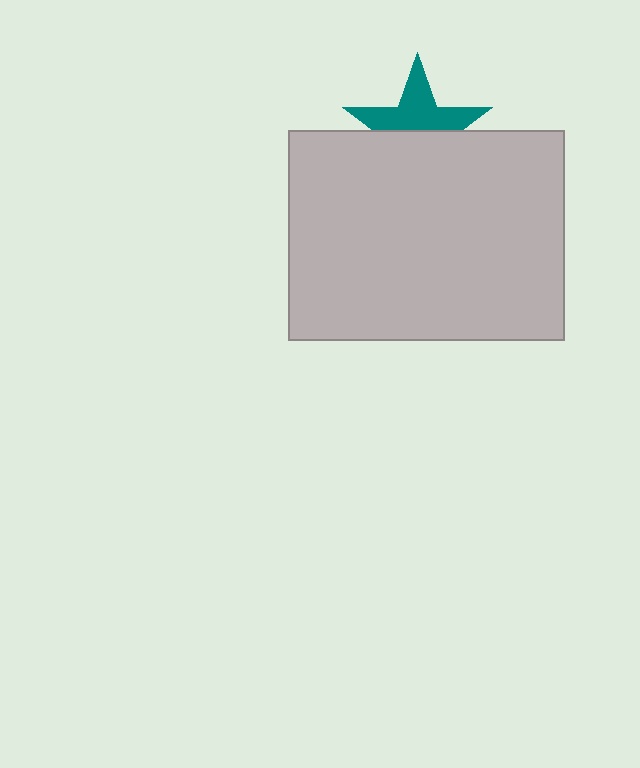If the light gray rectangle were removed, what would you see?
You would see the complete teal star.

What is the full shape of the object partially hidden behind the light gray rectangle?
The partially hidden object is a teal star.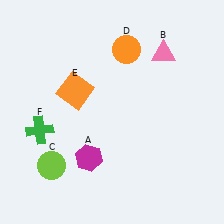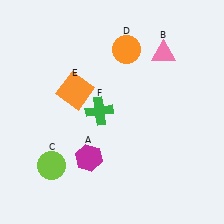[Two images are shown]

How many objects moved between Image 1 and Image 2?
1 object moved between the two images.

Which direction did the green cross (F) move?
The green cross (F) moved right.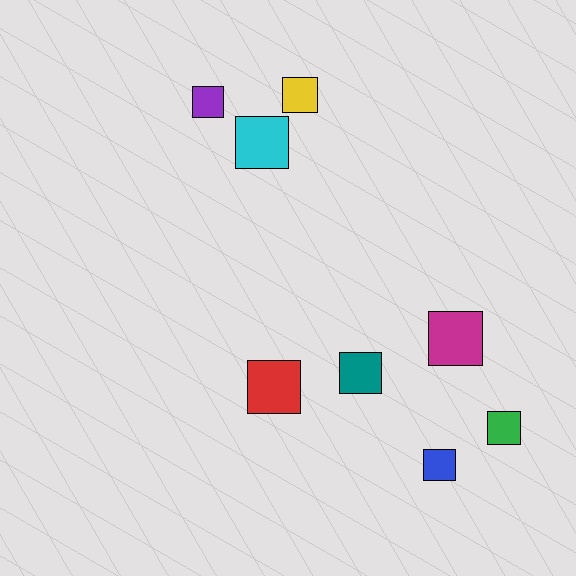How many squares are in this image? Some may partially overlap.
There are 8 squares.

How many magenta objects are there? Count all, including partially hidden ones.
There is 1 magenta object.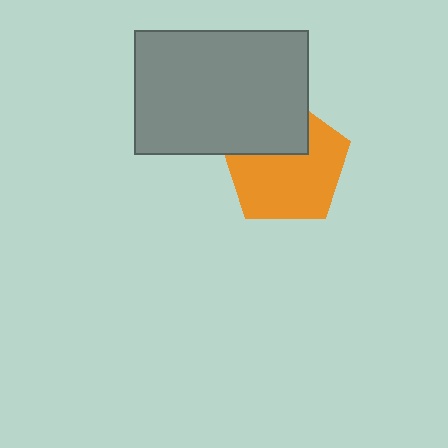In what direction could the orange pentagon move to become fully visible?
The orange pentagon could move down. That would shift it out from behind the gray rectangle entirely.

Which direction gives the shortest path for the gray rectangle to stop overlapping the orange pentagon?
Moving up gives the shortest separation.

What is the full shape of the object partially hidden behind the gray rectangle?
The partially hidden object is an orange pentagon.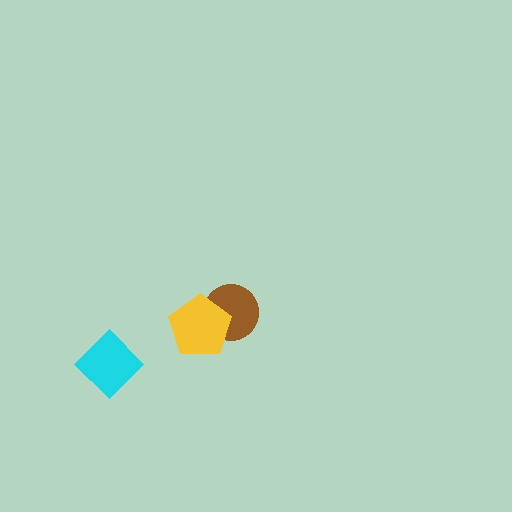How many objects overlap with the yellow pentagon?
1 object overlaps with the yellow pentagon.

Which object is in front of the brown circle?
The yellow pentagon is in front of the brown circle.